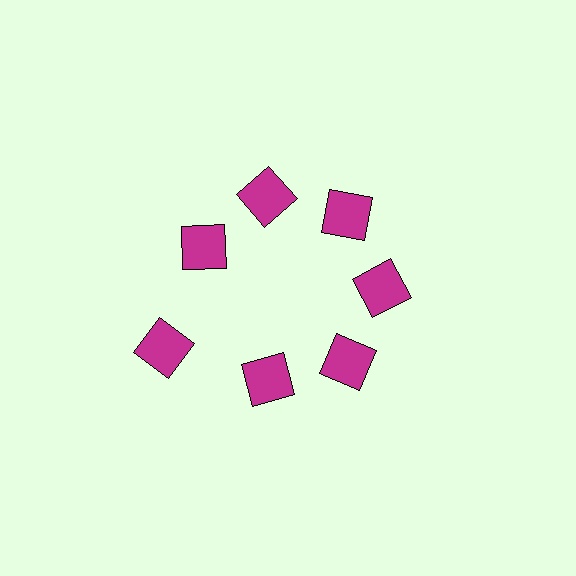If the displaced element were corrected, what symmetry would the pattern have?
It would have 7-fold rotational symmetry — the pattern would map onto itself every 51 degrees.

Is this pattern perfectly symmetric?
No. The 7 magenta squares are arranged in a ring, but one element near the 8 o'clock position is pushed outward from the center, breaking the 7-fold rotational symmetry.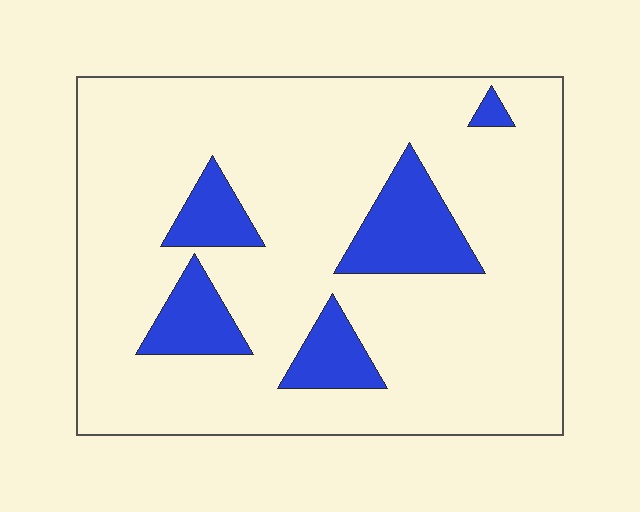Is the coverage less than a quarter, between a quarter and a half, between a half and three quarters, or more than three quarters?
Less than a quarter.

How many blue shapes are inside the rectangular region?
5.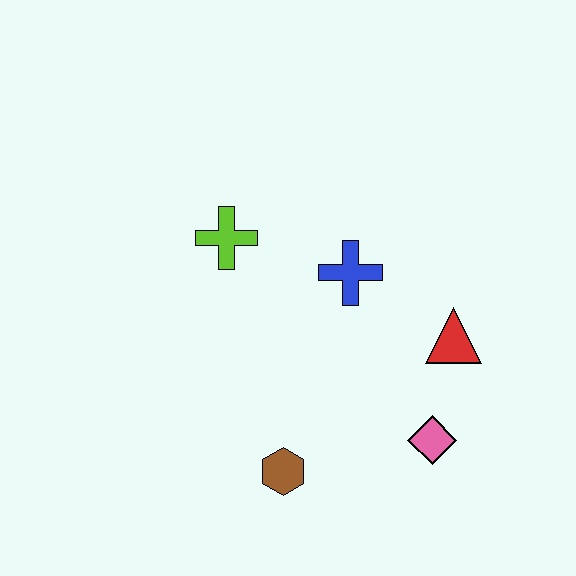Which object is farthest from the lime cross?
The pink diamond is farthest from the lime cross.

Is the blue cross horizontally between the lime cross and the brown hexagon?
No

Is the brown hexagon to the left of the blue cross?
Yes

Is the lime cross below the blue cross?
No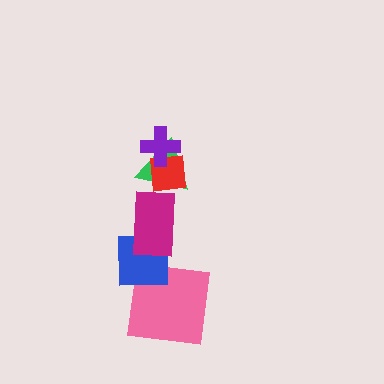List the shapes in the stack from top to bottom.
From top to bottom: the purple cross, the red square, the green triangle, the magenta rectangle, the blue square, the pink square.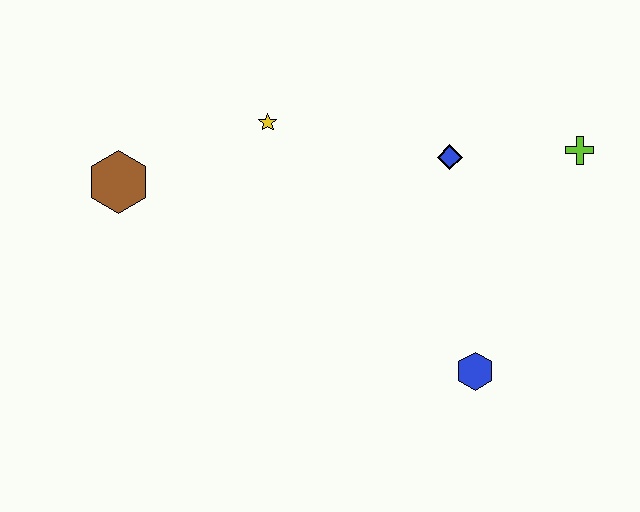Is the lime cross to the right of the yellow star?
Yes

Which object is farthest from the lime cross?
The brown hexagon is farthest from the lime cross.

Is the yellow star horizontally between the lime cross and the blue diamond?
No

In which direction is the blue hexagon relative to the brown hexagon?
The blue hexagon is to the right of the brown hexagon.